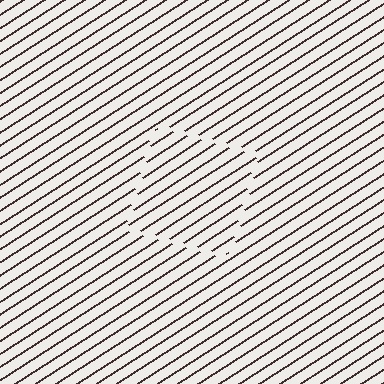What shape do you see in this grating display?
An illusory square. The interior of the shape contains the same grating, shifted by half a period — the contour is defined by the phase discontinuity where line-ends from the inner and outer gratings abut.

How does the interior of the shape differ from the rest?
The interior of the shape contains the same grating, shifted by half a period — the contour is defined by the phase discontinuity where line-ends from the inner and outer gratings abut.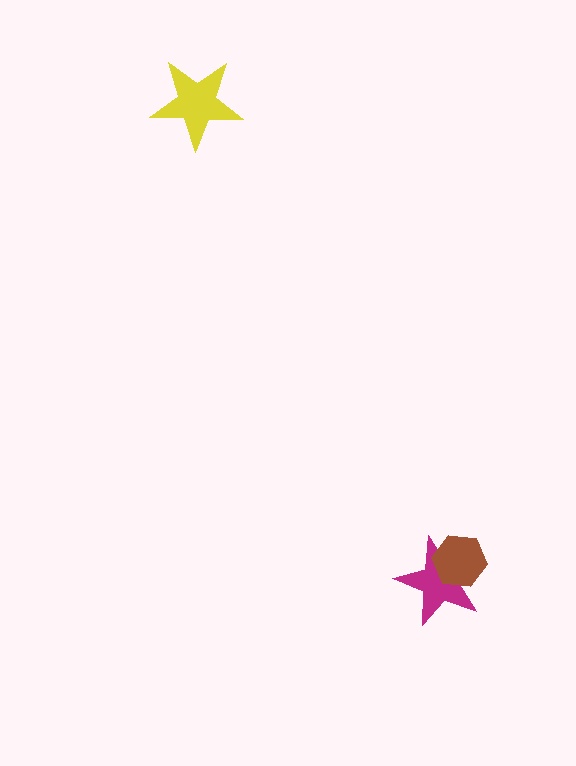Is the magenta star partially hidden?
Yes, it is partially covered by another shape.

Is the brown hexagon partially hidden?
No, no other shape covers it.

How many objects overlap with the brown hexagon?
1 object overlaps with the brown hexagon.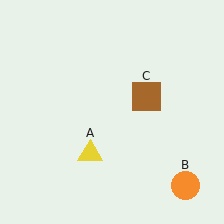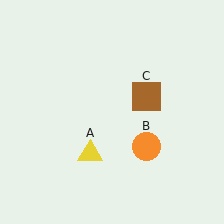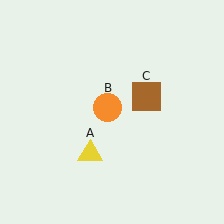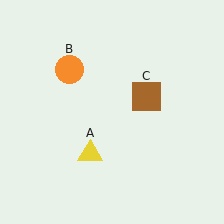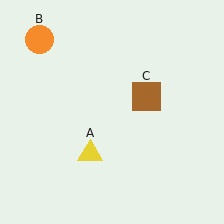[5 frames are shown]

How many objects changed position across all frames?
1 object changed position: orange circle (object B).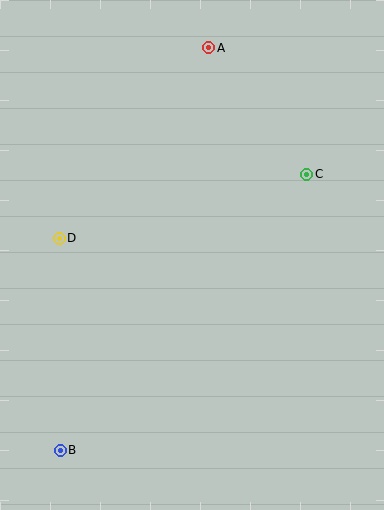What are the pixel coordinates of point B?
Point B is at (60, 450).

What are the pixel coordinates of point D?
Point D is at (59, 238).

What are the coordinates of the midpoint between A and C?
The midpoint between A and C is at (258, 111).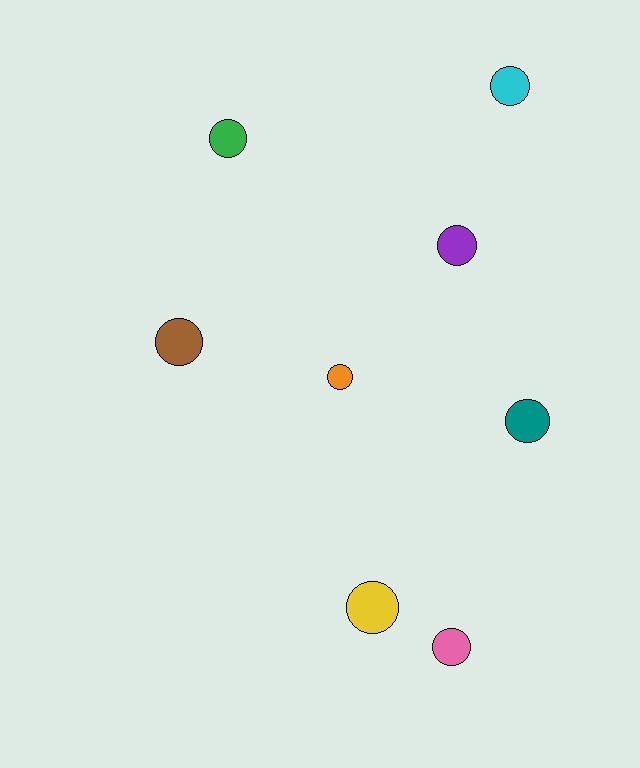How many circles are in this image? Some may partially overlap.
There are 8 circles.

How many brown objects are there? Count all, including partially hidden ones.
There is 1 brown object.